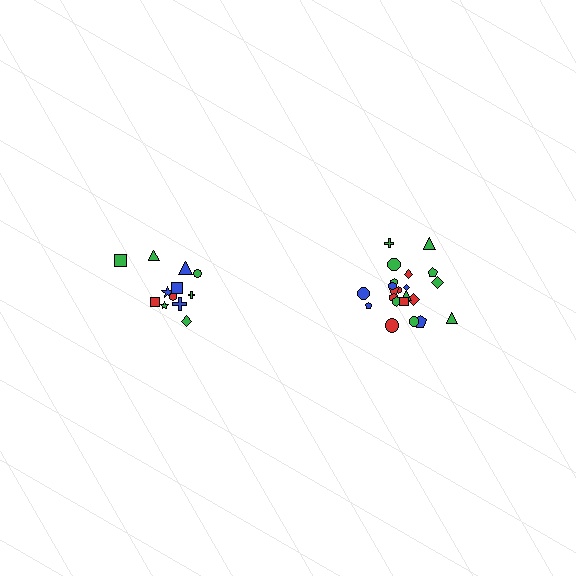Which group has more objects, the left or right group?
The right group.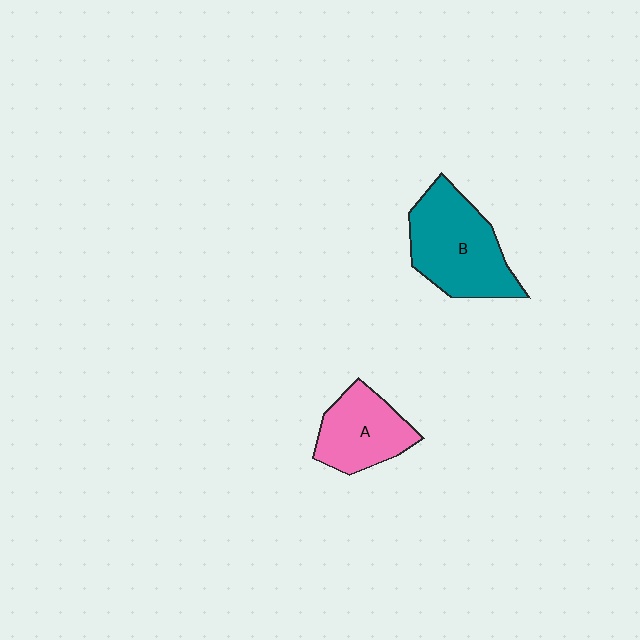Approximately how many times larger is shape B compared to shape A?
Approximately 1.4 times.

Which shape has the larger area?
Shape B (teal).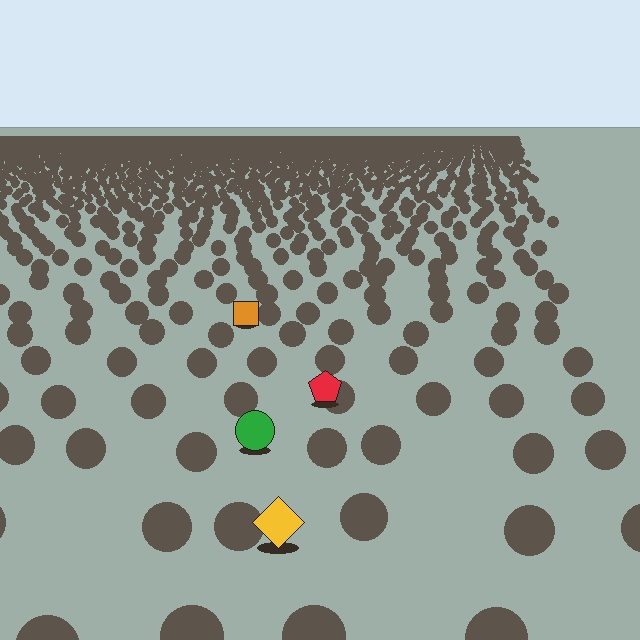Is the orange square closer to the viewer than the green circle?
No. The green circle is closer — you can tell from the texture gradient: the ground texture is coarser near it.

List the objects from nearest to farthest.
From nearest to farthest: the yellow diamond, the green circle, the red pentagon, the orange square.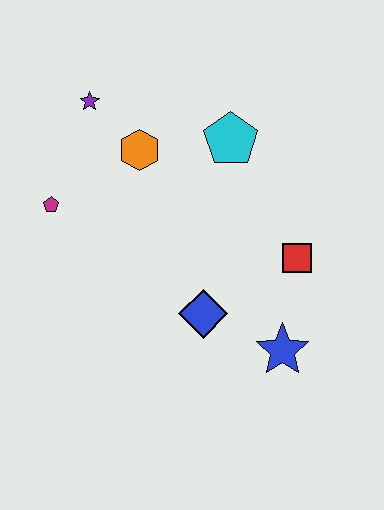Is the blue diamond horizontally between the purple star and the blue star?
Yes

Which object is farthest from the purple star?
The blue star is farthest from the purple star.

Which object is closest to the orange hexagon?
The purple star is closest to the orange hexagon.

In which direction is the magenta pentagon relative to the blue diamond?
The magenta pentagon is to the left of the blue diamond.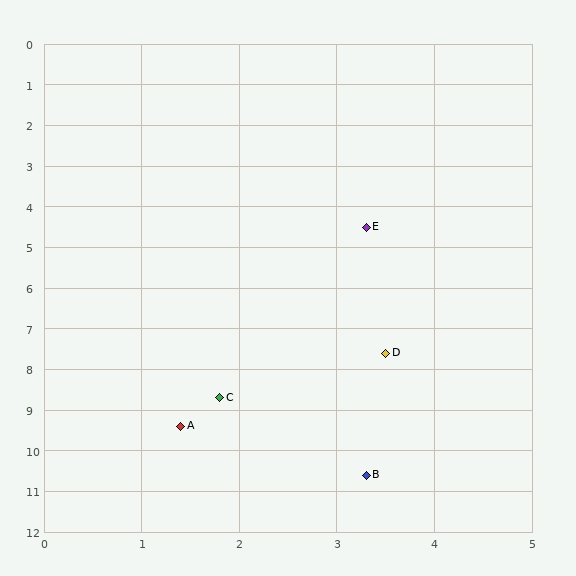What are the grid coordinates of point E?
Point E is at approximately (3.3, 4.5).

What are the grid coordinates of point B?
Point B is at approximately (3.3, 10.6).